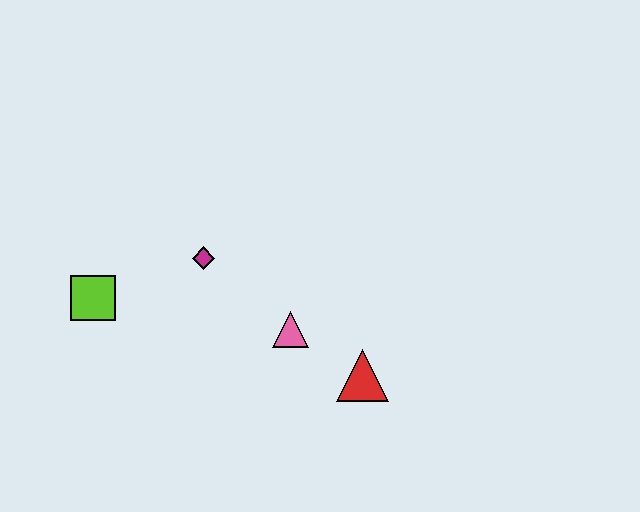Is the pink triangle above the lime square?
No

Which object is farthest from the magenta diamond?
The red triangle is farthest from the magenta diamond.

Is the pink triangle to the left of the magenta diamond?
No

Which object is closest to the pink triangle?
The red triangle is closest to the pink triangle.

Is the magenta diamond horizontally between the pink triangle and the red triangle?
No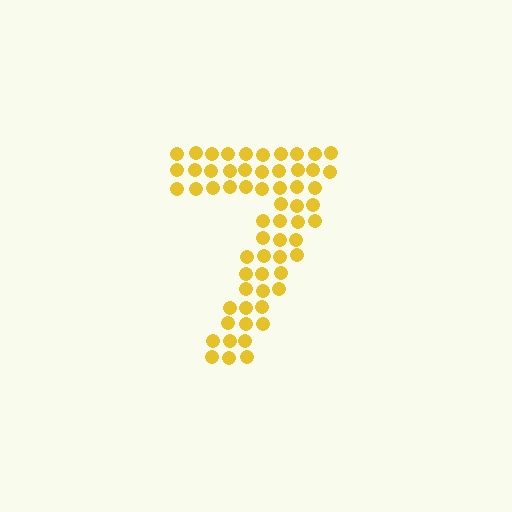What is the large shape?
The large shape is the digit 7.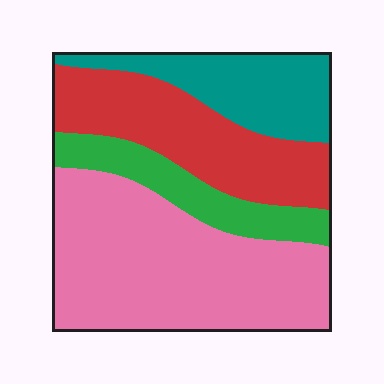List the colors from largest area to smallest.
From largest to smallest: pink, red, teal, green.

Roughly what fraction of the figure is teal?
Teal takes up about one sixth (1/6) of the figure.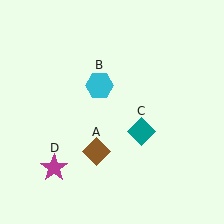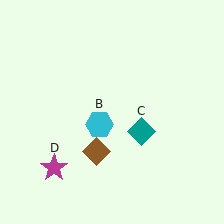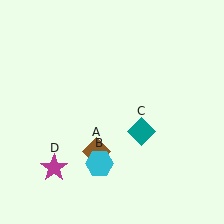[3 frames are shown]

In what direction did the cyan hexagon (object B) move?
The cyan hexagon (object B) moved down.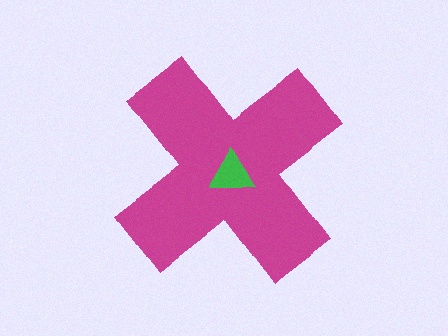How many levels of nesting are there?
2.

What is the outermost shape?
The magenta cross.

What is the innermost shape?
The green triangle.